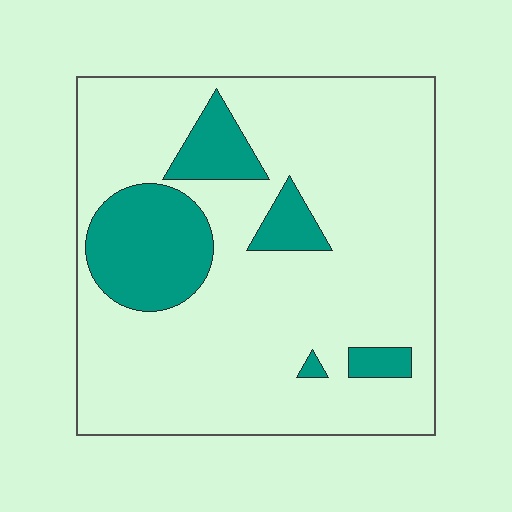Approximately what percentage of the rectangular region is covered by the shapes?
Approximately 20%.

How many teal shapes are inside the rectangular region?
5.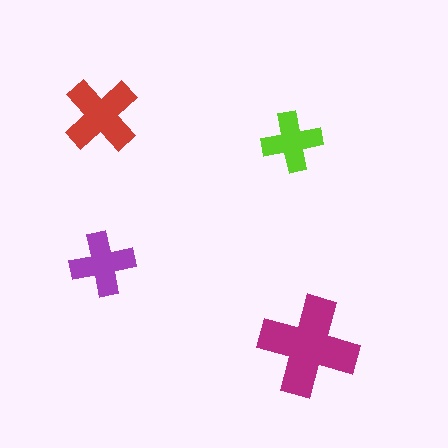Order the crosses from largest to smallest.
the magenta one, the red one, the purple one, the lime one.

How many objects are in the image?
There are 4 objects in the image.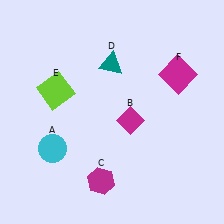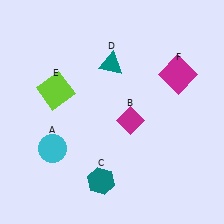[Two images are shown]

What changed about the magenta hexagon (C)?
In Image 1, C is magenta. In Image 2, it changed to teal.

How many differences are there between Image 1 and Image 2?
There is 1 difference between the two images.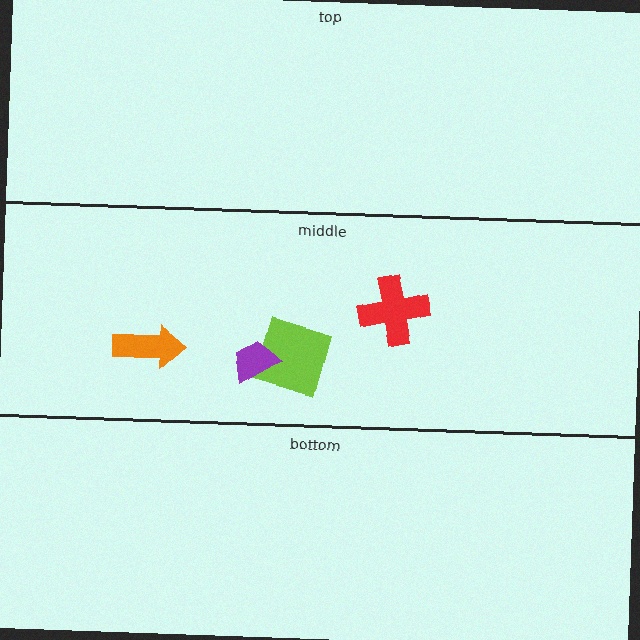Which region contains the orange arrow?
The middle region.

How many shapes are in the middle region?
4.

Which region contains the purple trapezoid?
The middle region.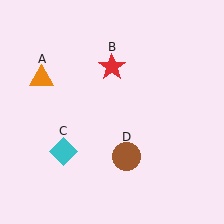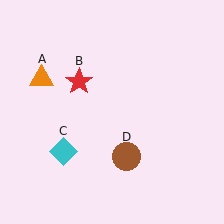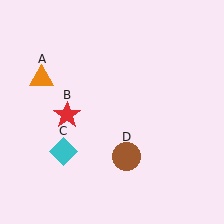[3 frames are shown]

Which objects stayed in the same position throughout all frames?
Orange triangle (object A) and cyan diamond (object C) and brown circle (object D) remained stationary.